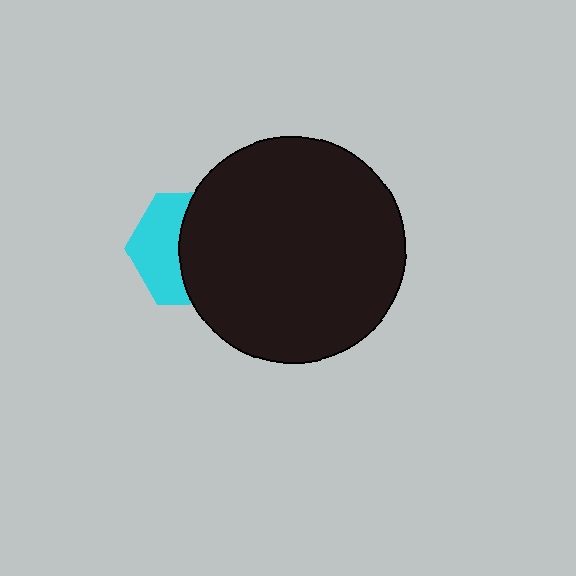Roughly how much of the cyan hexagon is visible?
A small part of it is visible (roughly 44%).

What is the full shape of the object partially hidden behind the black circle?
The partially hidden object is a cyan hexagon.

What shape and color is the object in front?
The object in front is a black circle.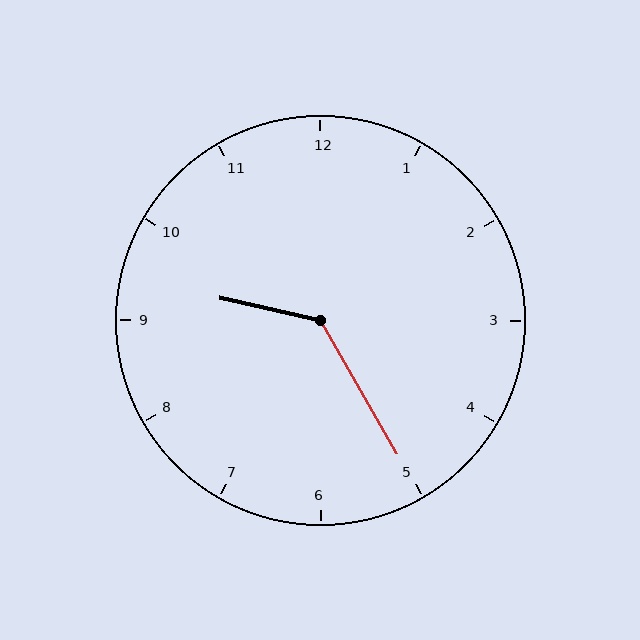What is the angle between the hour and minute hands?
Approximately 132 degrees.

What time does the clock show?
9:25.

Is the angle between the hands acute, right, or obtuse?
It is obtuse.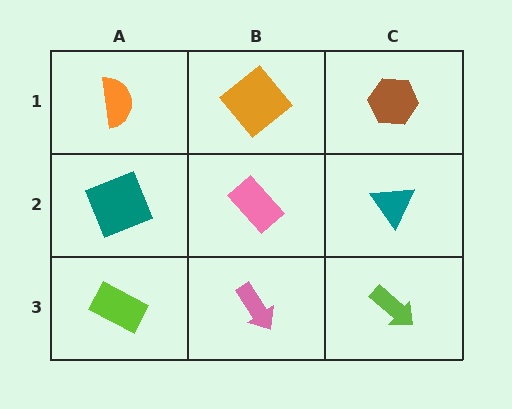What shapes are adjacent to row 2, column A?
An orange semicircle (row 1, column A), a lime rectangle (row 3, column A), a pink rectangle (row 2, column B).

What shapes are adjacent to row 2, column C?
A brown hexagon (row 1, column C), a lime arrow (row 3, column C), a pink rectangle (row 2, column B).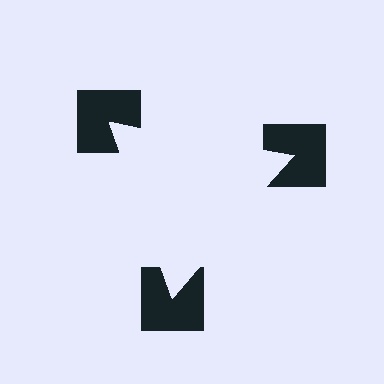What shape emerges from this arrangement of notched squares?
An illusory triangle — its edges are inferred from the aligned wedge cuts in the notched squares, not physically drawn.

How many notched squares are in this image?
There are 3 — one at each vertex of the illusory triangle.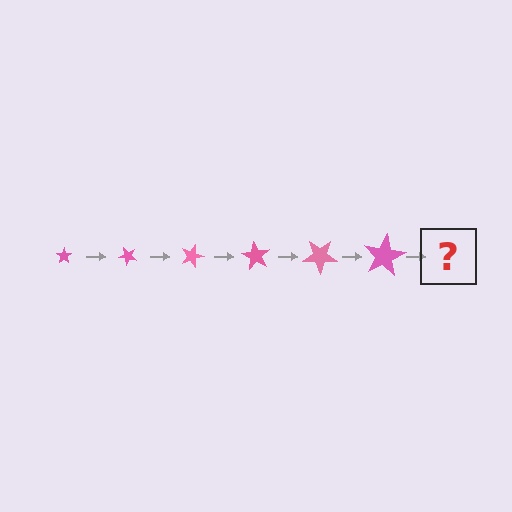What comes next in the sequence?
The next element should be a star, larger than the previous one and rotated 270 degrees from the start.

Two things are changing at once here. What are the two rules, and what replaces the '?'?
The two rules are that the star grows larger each step and it rotates 45 degrees each step. The '?' should be a star, larger than the previous one and rotated 270 degrees from the start.